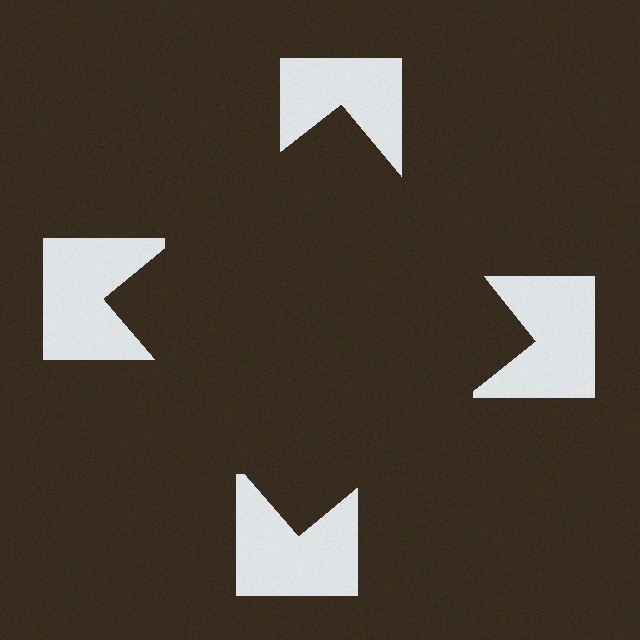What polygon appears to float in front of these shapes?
An illusory square — its edges are inferred from the aligned wedge cuts in the notched squares, not physically drawn.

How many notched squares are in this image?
There are 4 — one at each vertex of the illusory square.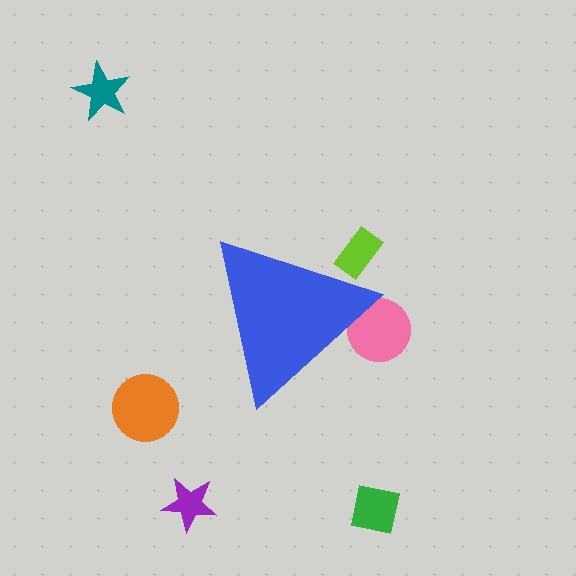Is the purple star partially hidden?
No, the purple star is fully visible.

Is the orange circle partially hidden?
No, the orange circle is fully visible.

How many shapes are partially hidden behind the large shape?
2 shapes are partially hidden.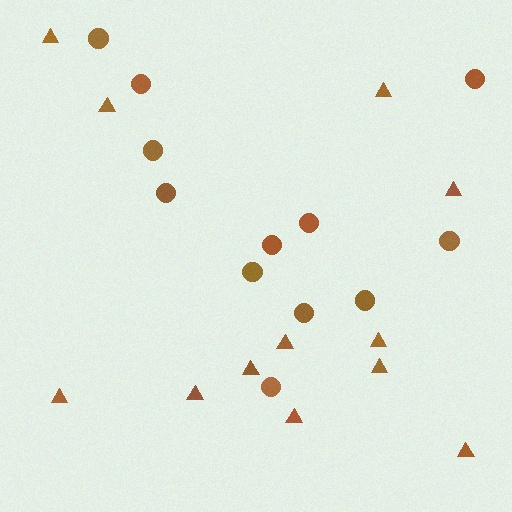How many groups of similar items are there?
There are 2 groups: one group of triangles (12) and one group of circles (12).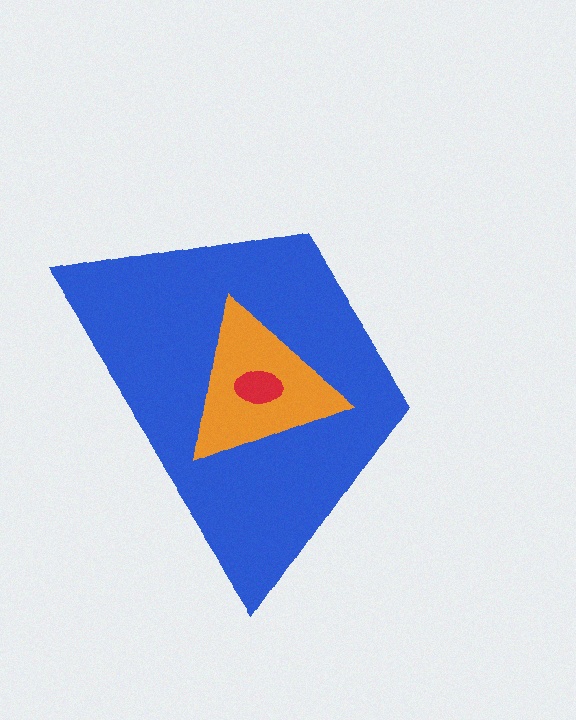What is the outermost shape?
The blue trapezoid.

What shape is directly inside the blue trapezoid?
The orange triangle.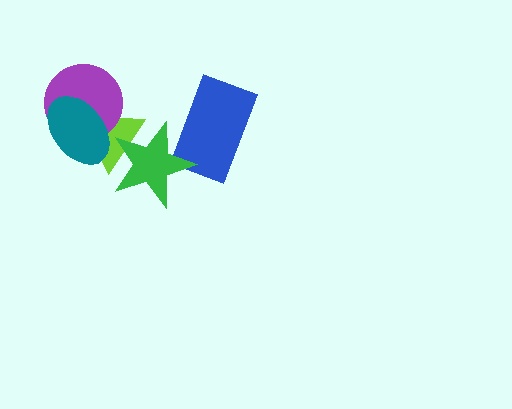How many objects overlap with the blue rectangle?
1 object overlaps with the blue rectangle.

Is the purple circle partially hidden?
Yes, it is partially covered by another shape.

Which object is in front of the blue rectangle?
The green star is in front of the blue rectangle.